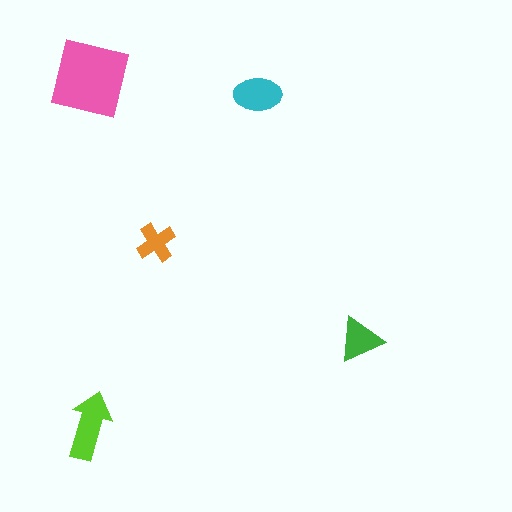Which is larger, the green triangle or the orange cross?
The green triangle.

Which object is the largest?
The pink square.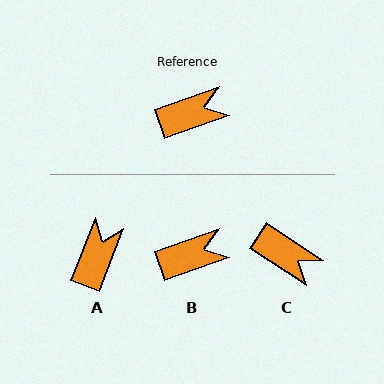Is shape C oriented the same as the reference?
No, it is off by about 53 degrees.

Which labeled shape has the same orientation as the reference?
B.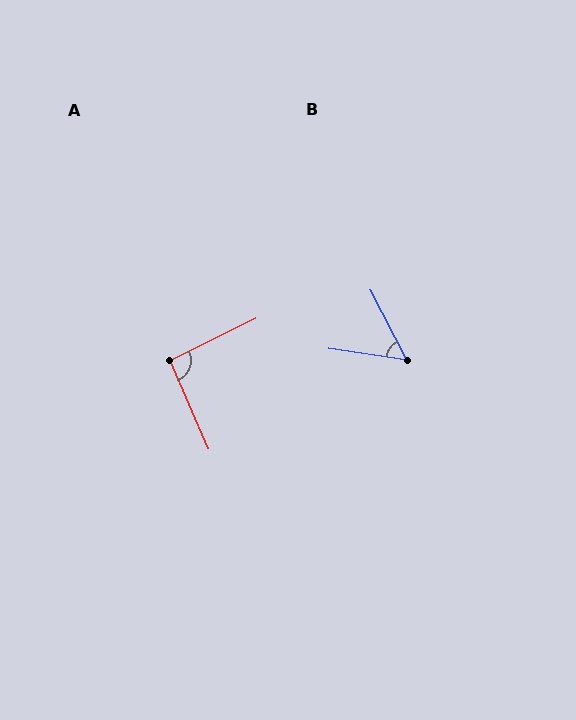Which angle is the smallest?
B, at approximately 54 degrees.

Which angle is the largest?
A, at approximately 92 degrees.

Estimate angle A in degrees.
Approximately 92 degrees.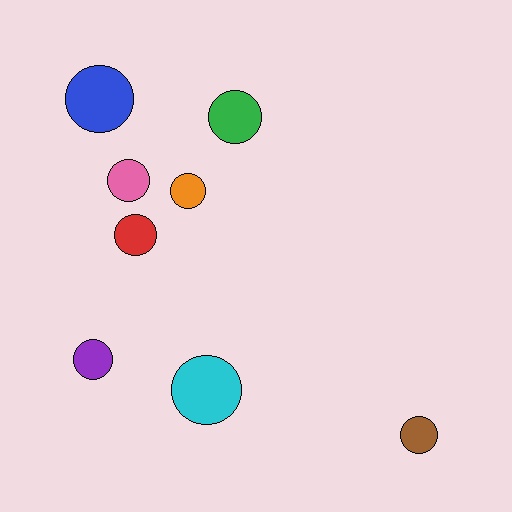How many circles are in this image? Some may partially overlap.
There are 8 circles.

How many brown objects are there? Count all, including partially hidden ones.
There is 1 brown object.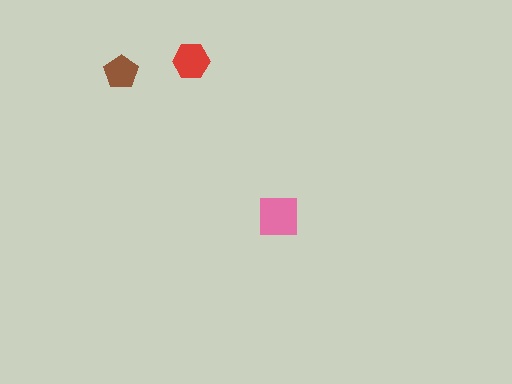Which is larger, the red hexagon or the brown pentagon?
The red hexagon.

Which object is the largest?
The pink square.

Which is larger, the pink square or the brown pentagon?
The pink square.